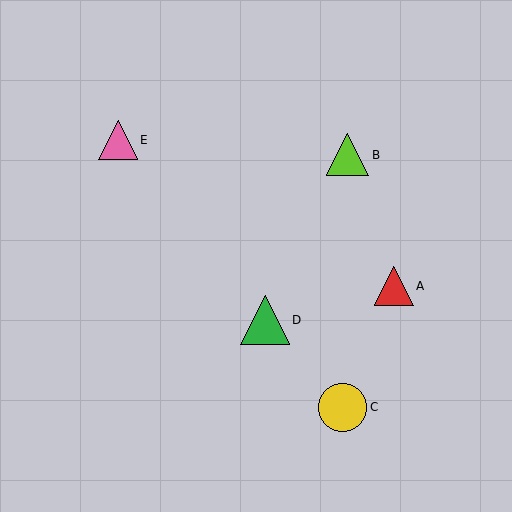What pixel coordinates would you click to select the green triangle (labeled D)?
Click at (265, 320) to select the green triangle D.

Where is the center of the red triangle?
The center of the red triangle is at (394, 286).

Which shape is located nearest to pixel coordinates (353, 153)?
The lime triangle (labeled B) at (347, 155) is nearest to that location.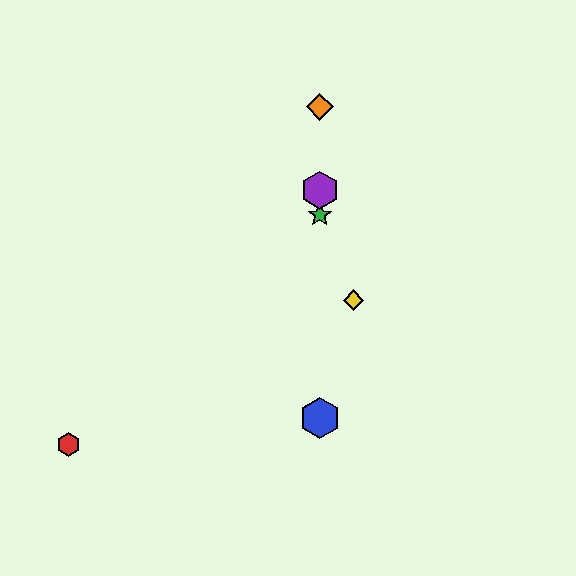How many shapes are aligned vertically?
4 shapes (the blue hexagon, the green star, the purple hexagon, the orange diamond) are aligned vertically.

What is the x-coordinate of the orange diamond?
The orange diamond is at x≈320.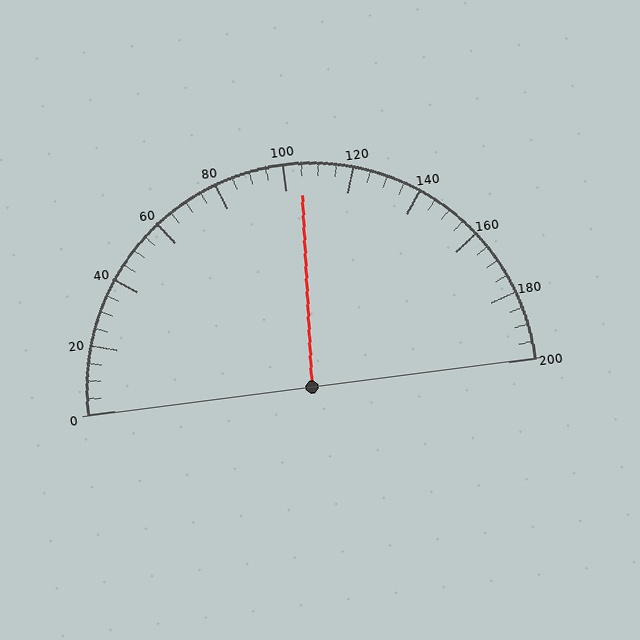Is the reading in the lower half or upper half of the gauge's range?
The reading is in the upper half of the range (0 to 200).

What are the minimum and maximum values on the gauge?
The gauge ranges from 0 to 200.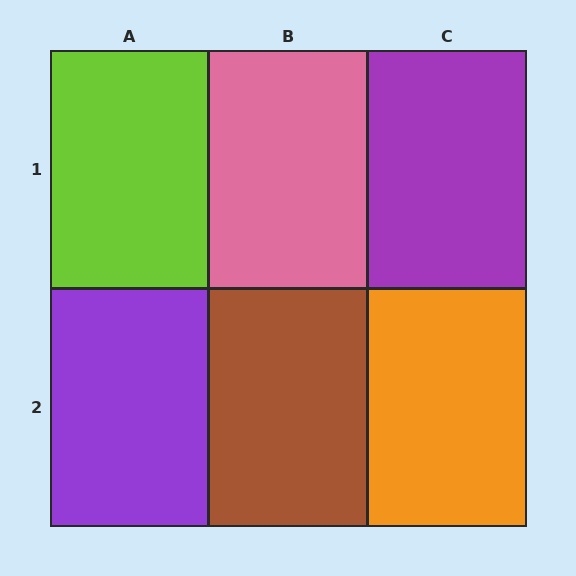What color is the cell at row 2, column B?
Brown.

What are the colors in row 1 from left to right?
Lime, pink, purple.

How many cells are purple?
2 cells are purple.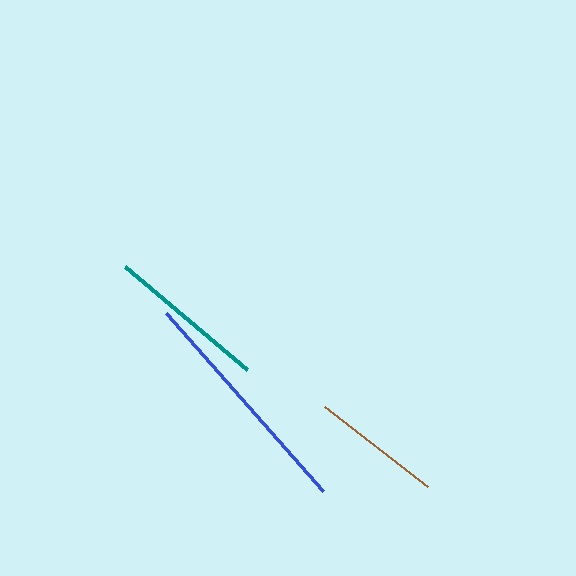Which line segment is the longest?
The blue line is the longest at approximately 237 pixels.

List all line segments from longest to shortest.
From longest to shortest: blue, teal, brown.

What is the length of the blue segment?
The blue segment is approximately 237 pixels long.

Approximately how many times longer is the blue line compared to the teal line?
The blue line is approximately 1.5 times the length of the teal line.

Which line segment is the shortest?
The brown line is the shortest at approximately 131 pixels.